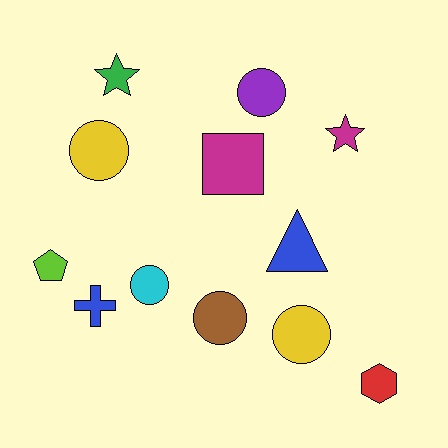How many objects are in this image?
There are 12 objects.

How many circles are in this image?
There are 5 circles.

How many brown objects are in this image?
There is 1 brown object.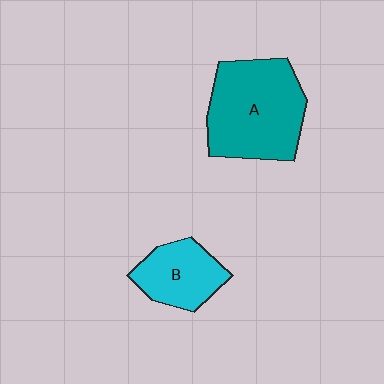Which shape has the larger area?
Shape A (teal).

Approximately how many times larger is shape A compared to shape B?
Approximately 1.8 times.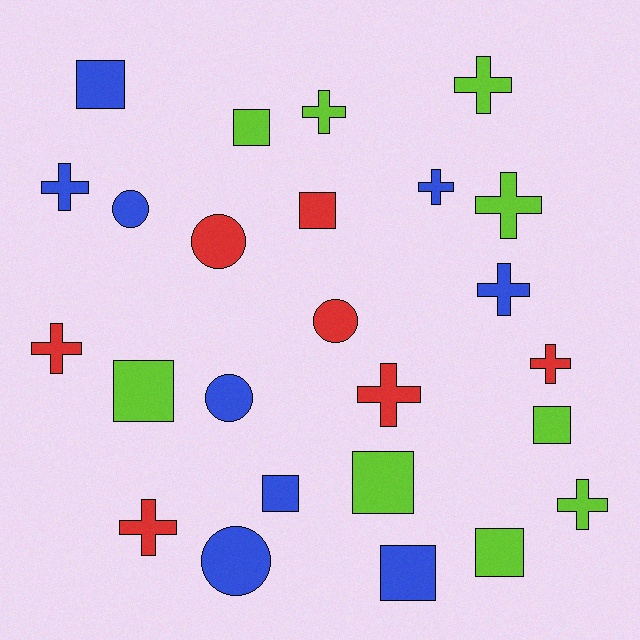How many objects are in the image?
There are 25 objects.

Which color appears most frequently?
Blue, with 9 objects.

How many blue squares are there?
There are 3 blue squares.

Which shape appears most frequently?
Cross, with 11 objects.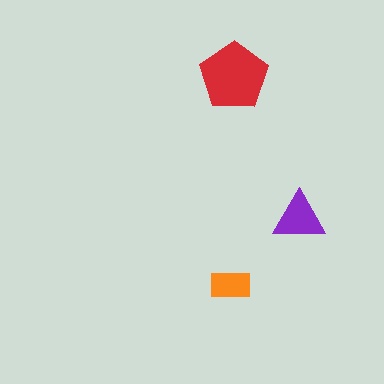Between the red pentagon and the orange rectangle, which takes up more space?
The red pentagon.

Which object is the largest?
The red pentagon.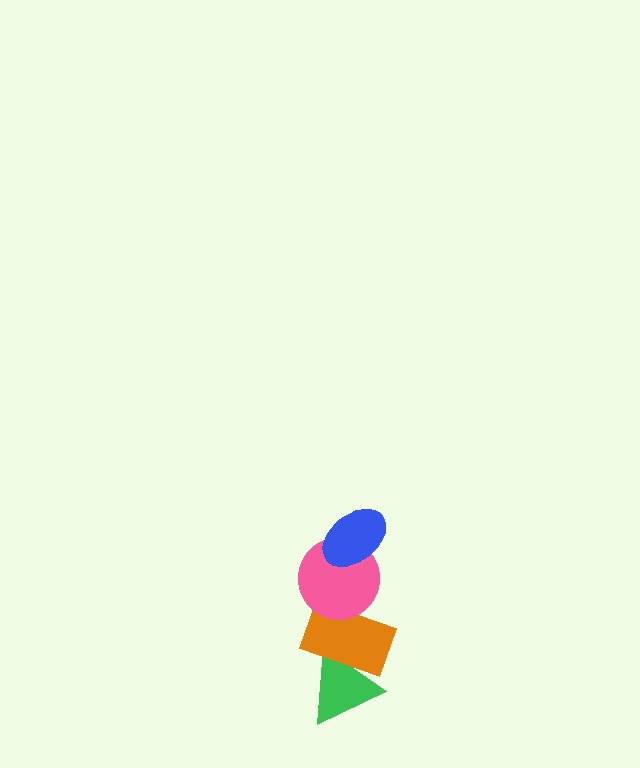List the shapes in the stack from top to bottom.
From top to bottom: the blue ellipse, the pink circle, the orange rectangle, the green triangle.